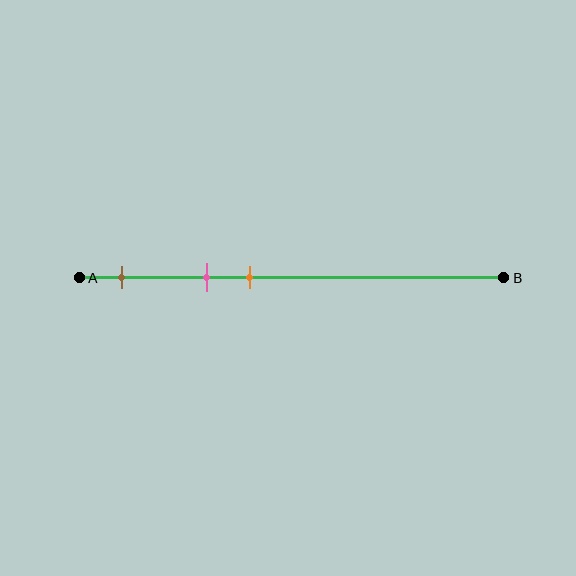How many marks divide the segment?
There are 3 marks dividing the segment.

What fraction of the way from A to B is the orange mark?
The orange mark is approximately 40% (0.4) of the way from A to B.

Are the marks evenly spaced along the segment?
Yes, the marks are approximately evenly spaced.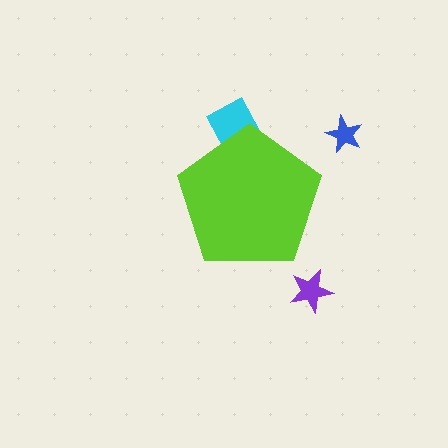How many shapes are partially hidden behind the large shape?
1 shape is partially hidden.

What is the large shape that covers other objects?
A lime pentagon.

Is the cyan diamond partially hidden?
Yes, the cyan diamond is partially hidden behind the lime pentagon.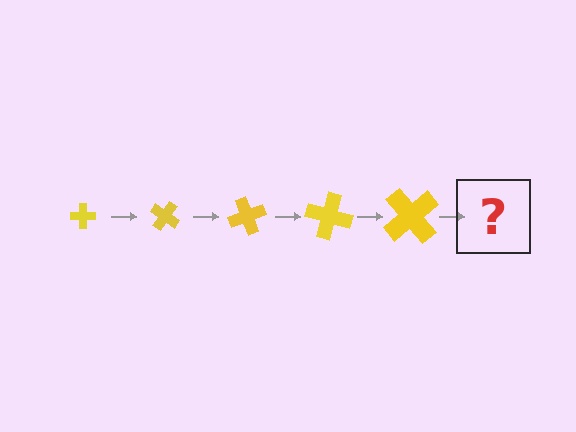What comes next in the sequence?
The next element should be a cross, larger than the previous one and rotated 175 degrees from the start.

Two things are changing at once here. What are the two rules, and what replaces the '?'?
The two rules are that the cross grows larger each step and it rotates 35 degrees each step. The '?' should be a cross, larger than the previous one and rotated 175 degrees from the start.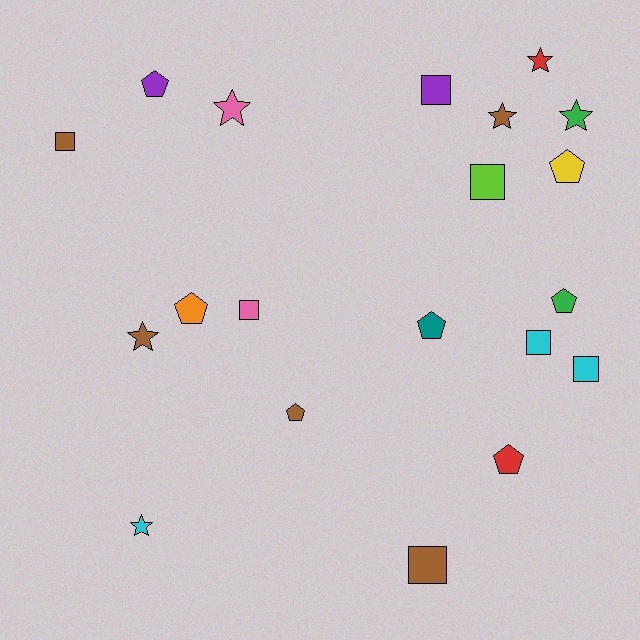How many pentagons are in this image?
There are 7 pentagons.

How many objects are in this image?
There are 20 objects.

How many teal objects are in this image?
There is 1 teal object.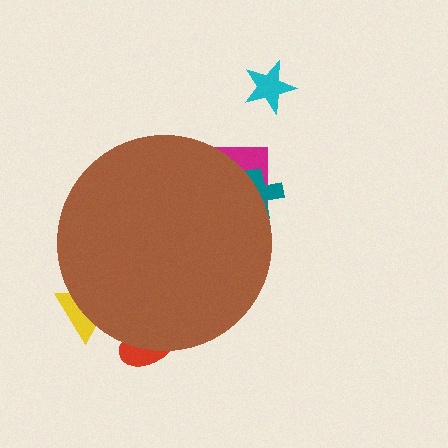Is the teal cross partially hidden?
Yes, the teal cross is partially hidden behind the brown circle.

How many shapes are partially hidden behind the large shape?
4 shapes are partially hidden.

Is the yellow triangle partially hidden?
Yes, the yellow triangle is partially hidden behind the brown circle.